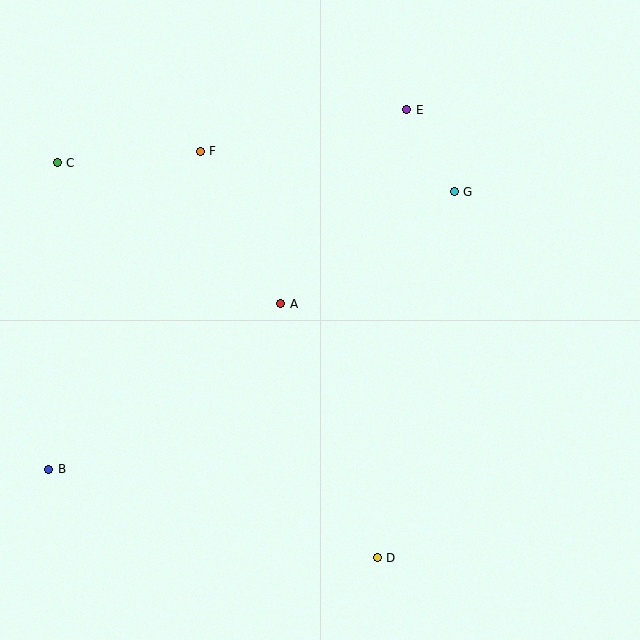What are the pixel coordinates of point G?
Point G is at (454, 192).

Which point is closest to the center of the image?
Point A at (281, 304) is closest to the center.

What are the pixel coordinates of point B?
Point B is at (49, 469).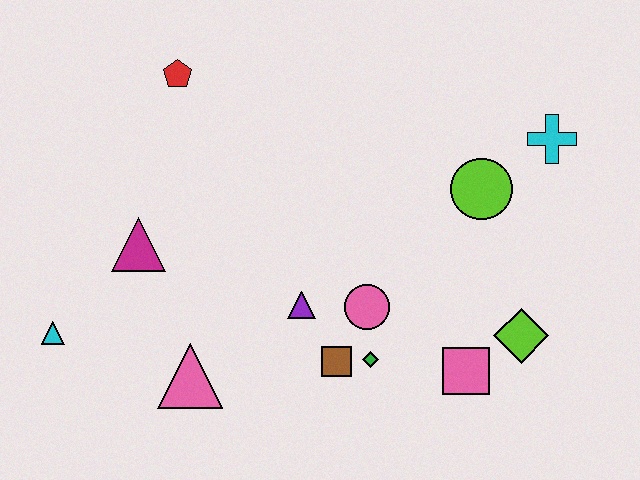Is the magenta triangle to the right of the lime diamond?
No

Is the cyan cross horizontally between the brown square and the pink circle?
No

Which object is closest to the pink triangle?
The purple triangle is closest to the pink triangle.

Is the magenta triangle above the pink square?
Yes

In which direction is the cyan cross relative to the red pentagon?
The cyan cross is to the right of the red pentagon.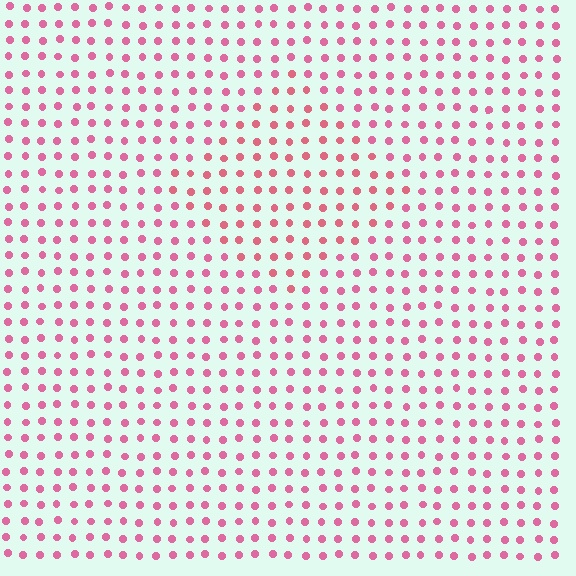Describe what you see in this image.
The image is filled with small pink elements in a uniform arrangement. A diamond-shaped region is visible where the elements are tinted to a slightly different hue, forming a subtle color boundary.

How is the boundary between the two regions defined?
The boundary is defined purely by a slight shift in hue (about 17 degrees). Spacing, size, and orientation are identical on both sides.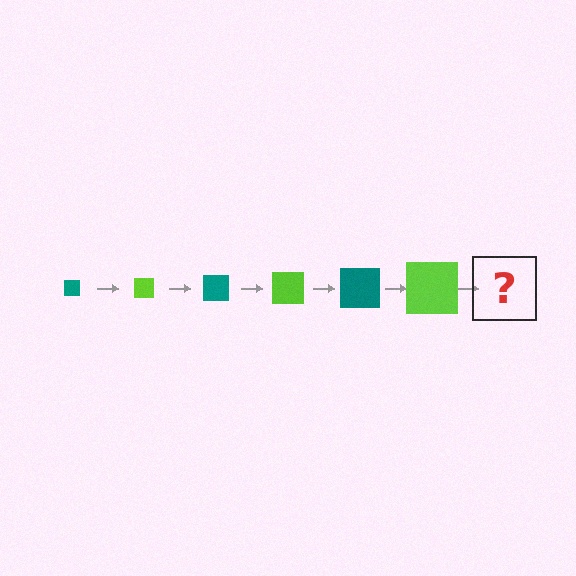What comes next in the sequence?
The next element should be a teal square, larger than the previous one.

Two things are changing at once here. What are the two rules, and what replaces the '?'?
The two rules are that the square grows larger each step and the color cycles through teal and lime. The '?' should be a teal square, larger than the previous one.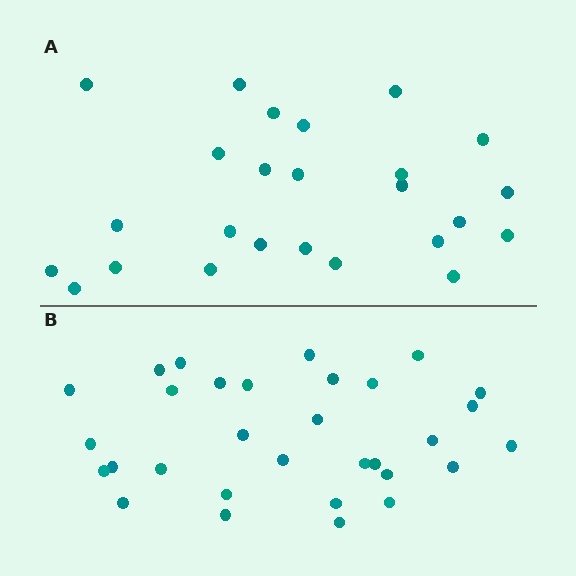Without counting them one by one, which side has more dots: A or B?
Region B (the bottom region) has more dots.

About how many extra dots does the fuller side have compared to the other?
Region B has about 6 more dots than region A.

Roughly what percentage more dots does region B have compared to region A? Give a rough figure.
About 25% more.